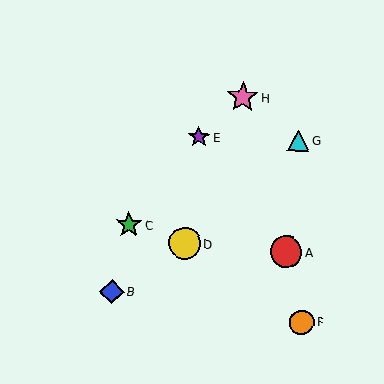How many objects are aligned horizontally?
2 objects (E, G) are aligned horizontally.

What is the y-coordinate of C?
Object C is at y≈225.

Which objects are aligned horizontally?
Objects E, G are aligned horizontally.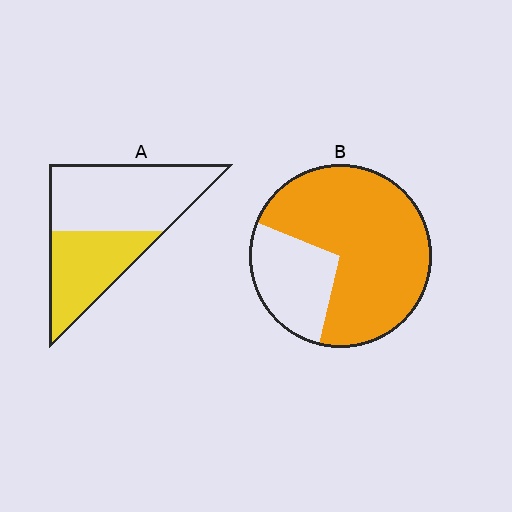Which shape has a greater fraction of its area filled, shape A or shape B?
Shape B.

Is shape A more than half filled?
No.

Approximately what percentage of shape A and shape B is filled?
A is approximately 40% and B is approximately 75%.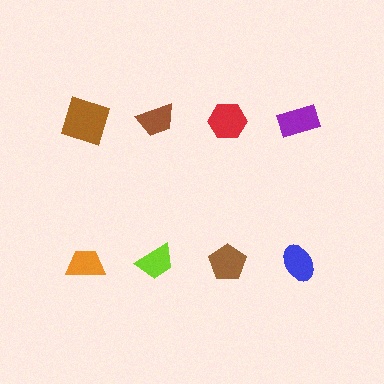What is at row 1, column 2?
A brown trapezoid.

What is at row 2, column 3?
A brown pentagon.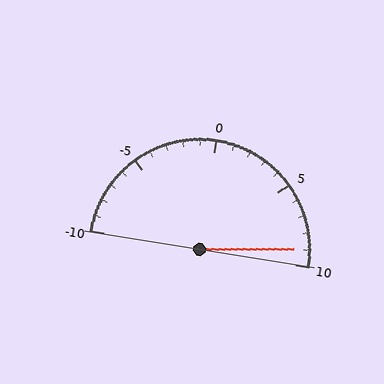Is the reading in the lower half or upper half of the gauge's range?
The reading is in the upper half of the range (-10 to 10).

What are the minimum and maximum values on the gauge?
The gauge ranges from -10 to 10.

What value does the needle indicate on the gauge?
The needle indicates approximately 9.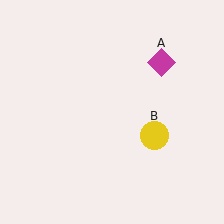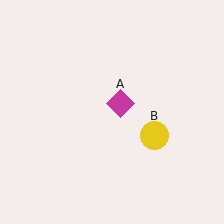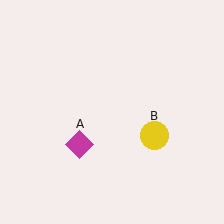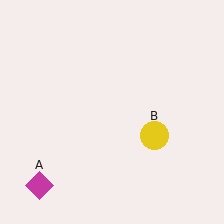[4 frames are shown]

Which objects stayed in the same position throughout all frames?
Yellow circle (object B) remained stationary.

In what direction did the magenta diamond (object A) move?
The magenta diamond (object A) moved down and to the left.